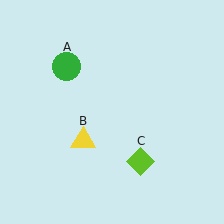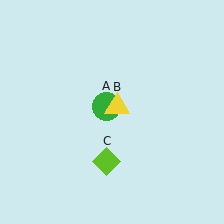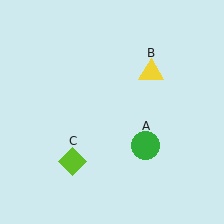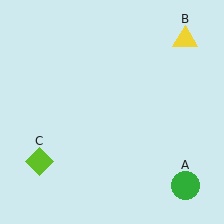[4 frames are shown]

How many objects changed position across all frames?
3 objects changed position: green circle (object A), yellow triangle (object B), lime diamond (object C).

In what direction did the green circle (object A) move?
The green circle (object A) moved down and to the right.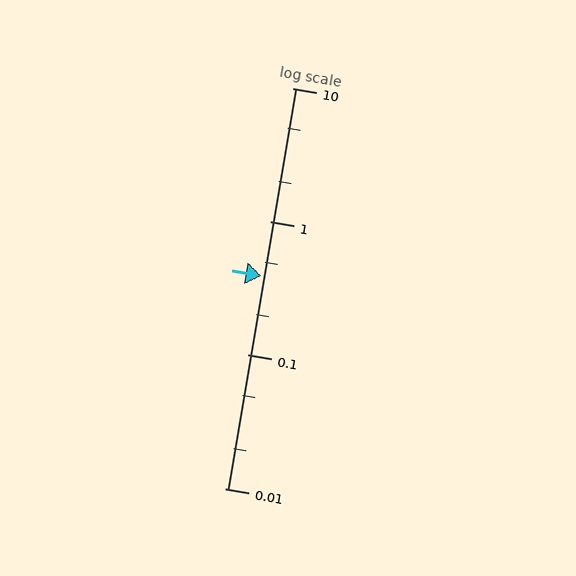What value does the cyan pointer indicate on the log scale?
The pointer indicates approximately 0.39.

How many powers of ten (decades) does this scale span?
The scale spans 3 decades, from 0.01 to 10.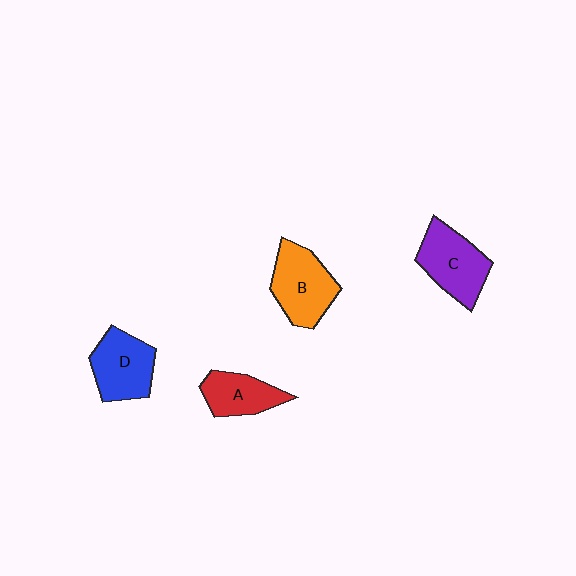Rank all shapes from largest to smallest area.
From largest to smallest: B (orange), C (purple), D (blue), A (red).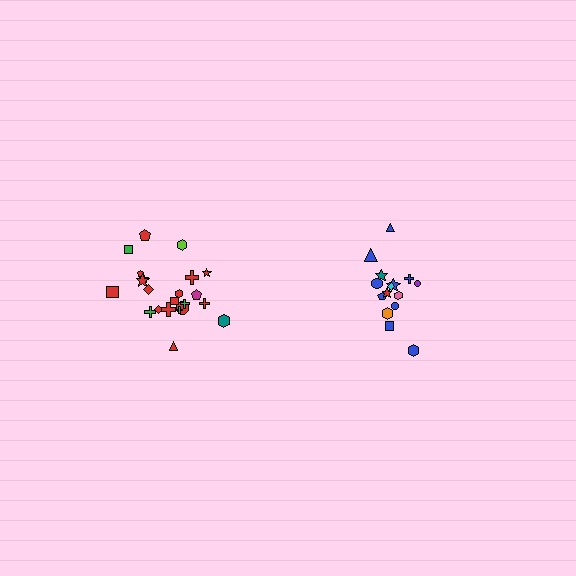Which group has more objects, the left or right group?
The left group.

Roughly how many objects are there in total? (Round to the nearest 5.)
Roughly 35 objects in total.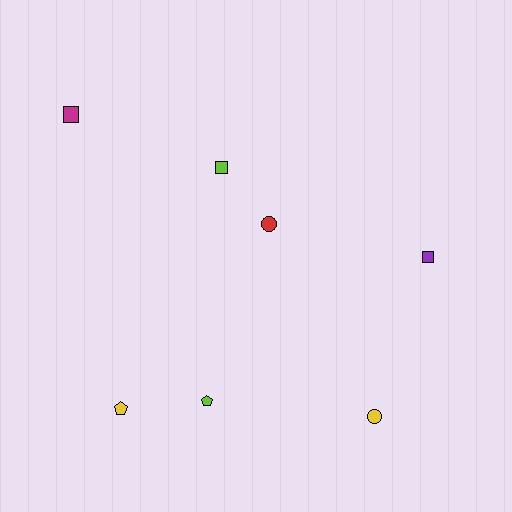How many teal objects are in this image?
There are no teal objects.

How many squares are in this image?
There are 3 squares.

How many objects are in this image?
There are 7 objects.